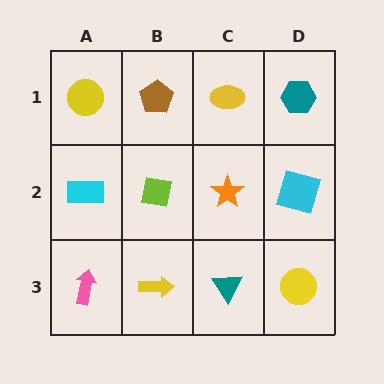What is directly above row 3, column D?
A cyan square.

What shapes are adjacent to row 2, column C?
A yellow ellipse (row 1, column C), a teal triangle (row 3, column C), a lime square (row 2, column B), a cyan square (row 2, column D).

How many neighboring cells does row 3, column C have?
3.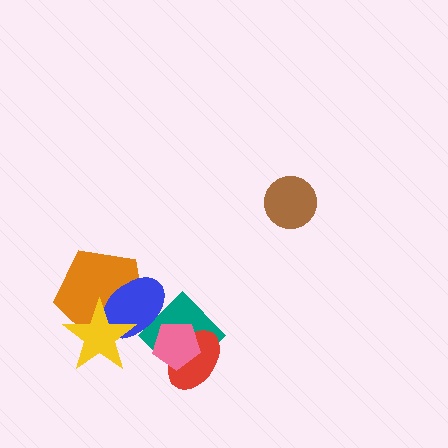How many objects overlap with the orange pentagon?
2 objects overlap with the orange pentagon.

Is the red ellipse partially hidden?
Yes, it is partially covered by another shape.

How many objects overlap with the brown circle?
0 objects overlap with the brown circle.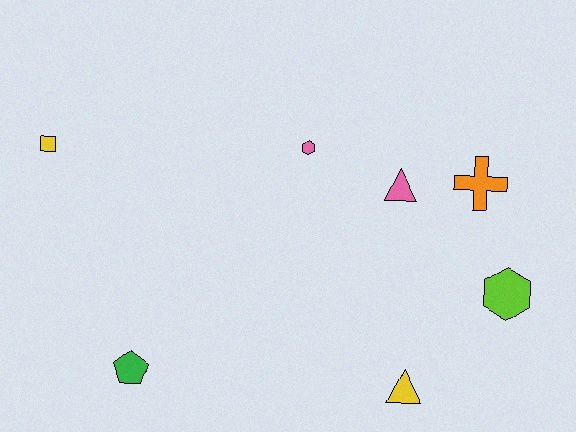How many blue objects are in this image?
There are no blue objects.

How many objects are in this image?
There are 7 objects.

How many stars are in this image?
There are no stars.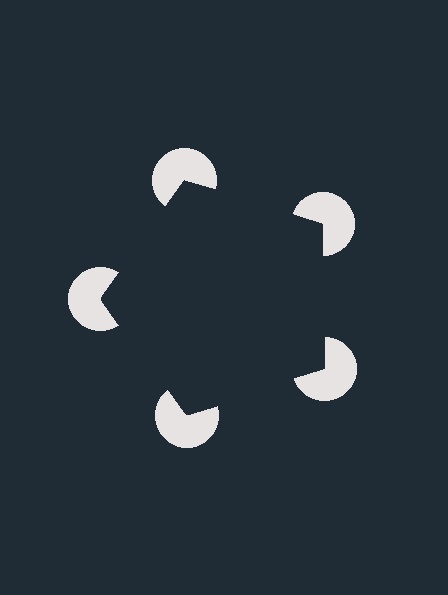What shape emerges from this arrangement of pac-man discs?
An illusory pentagon — its edges are inferred from the aligned wedge cuts in the pac-man discs, not physically drawn.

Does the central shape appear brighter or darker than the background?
It typically appears slightly darker than the background, even though no actual brightness change is drawn.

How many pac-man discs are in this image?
There are 5 — one at each vertex of the illusory pentagon.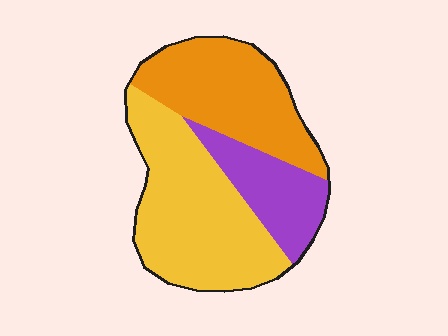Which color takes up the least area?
Purple, at roughly 20%.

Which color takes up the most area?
Yellow, at roughly 45%.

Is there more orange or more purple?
Orange.